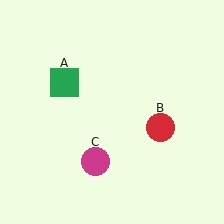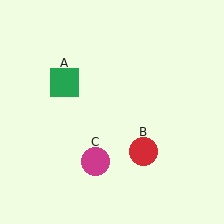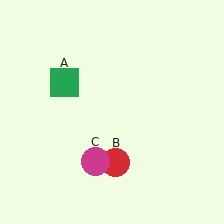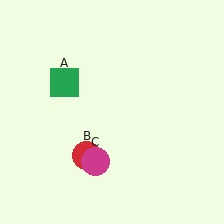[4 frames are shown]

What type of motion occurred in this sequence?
The red circle (object B) rotated clockwise around the center of the scene.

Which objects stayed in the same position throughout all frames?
Green square (object A) and magenta circle (object C) remained stationary.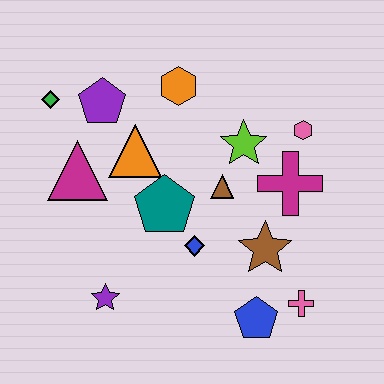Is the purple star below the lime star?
Yes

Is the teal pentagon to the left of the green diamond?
No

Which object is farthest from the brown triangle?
The green diamond is farthest from the brown triangle.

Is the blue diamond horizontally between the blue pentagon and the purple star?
Yes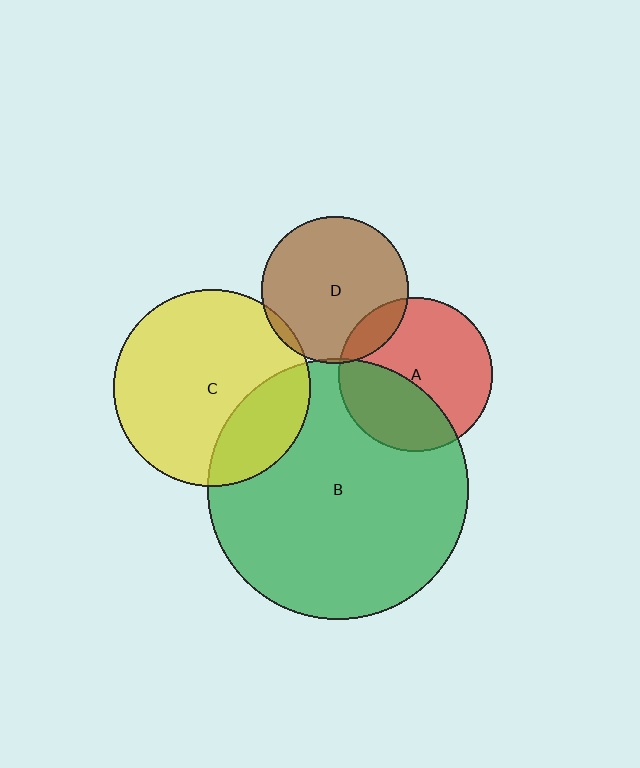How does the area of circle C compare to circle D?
Approximately 1.8 times.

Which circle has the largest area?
Circle B (green).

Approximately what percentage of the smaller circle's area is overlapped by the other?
Approximately 15%.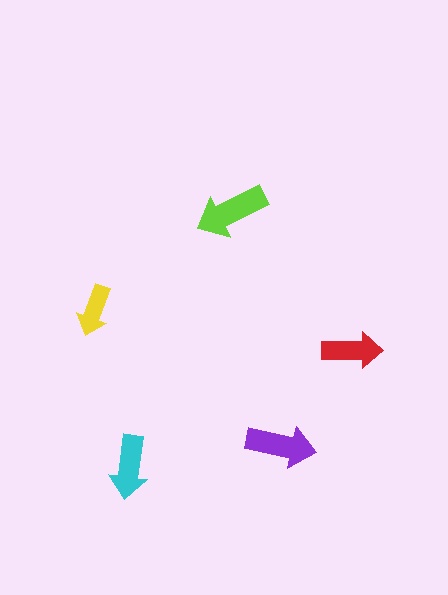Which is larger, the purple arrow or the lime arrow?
The lime one.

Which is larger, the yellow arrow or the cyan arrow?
The cyan one.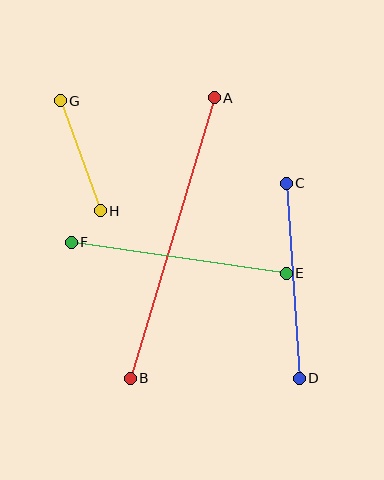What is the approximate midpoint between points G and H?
The midpoint is at approximately (80, 156) pixels.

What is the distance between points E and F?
The distance is approximately 217 pixels.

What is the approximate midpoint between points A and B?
The midpoint is at approximately (172, 238) pixels.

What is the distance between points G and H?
The distance is approximately 117 pixels.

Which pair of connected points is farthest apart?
Points A and B are farthest apart.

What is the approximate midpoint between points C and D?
The midpoint is at approximately (293, 281) pixels.